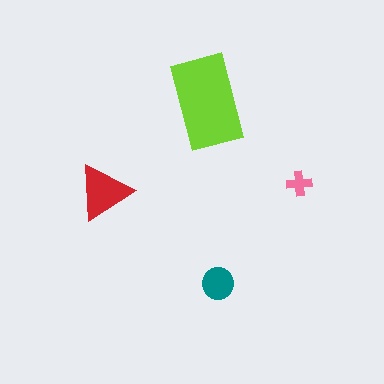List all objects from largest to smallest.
The lime rectangle, the red triangle, the teal circle, the pink cross.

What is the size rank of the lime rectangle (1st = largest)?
1st.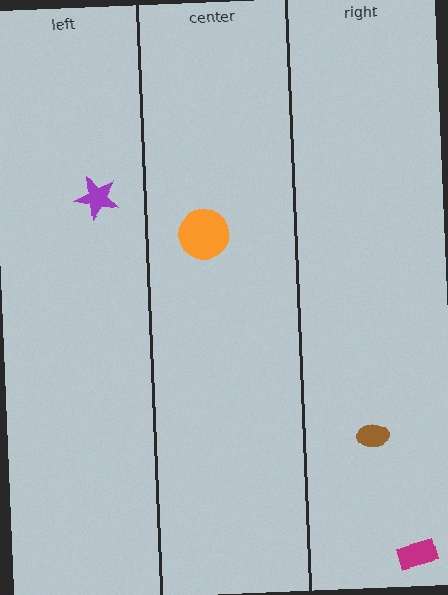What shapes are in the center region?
The orange circle.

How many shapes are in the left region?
1.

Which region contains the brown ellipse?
The right region.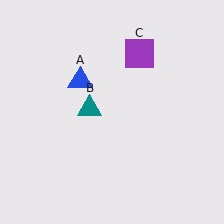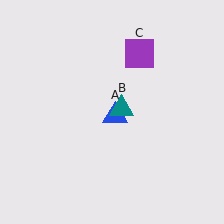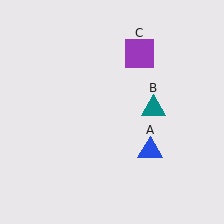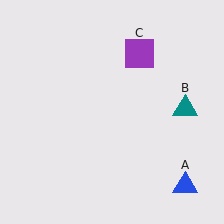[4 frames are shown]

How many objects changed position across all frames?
2 objects changed position: blue triangle (object A), teal triangle (object B).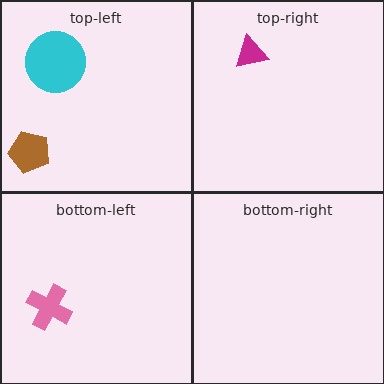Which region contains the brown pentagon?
The top-left region.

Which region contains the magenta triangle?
The top-right region.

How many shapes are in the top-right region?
1.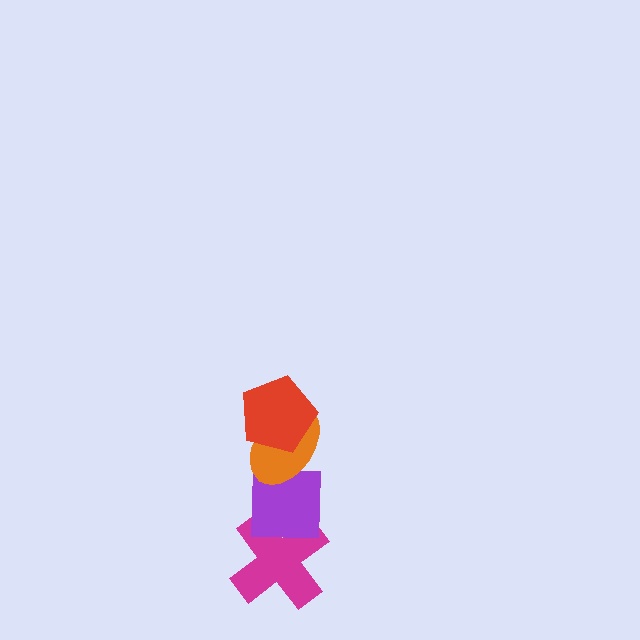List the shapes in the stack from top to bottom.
From top to bottom: the red pentagon, the orange ellipse, the purple square, the magenta cross.